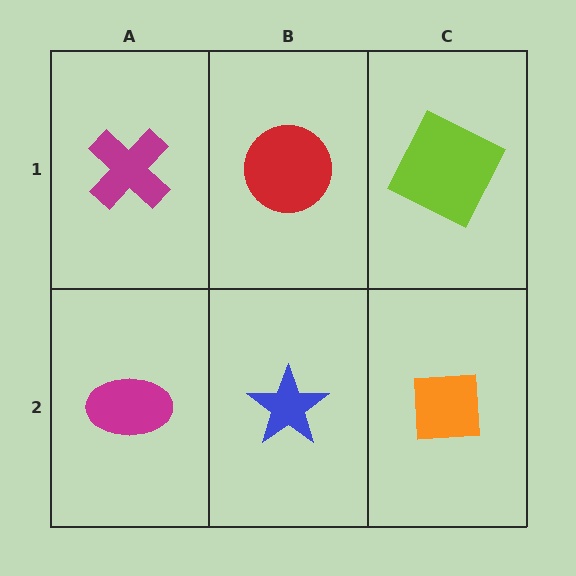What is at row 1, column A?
A magenta cross.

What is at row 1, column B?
A red circle.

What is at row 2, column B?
A blue star.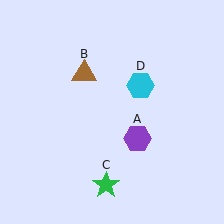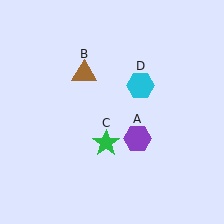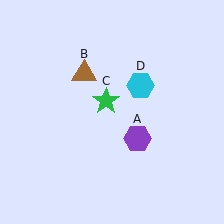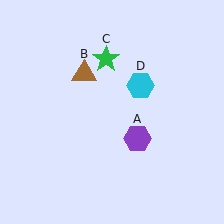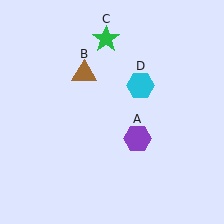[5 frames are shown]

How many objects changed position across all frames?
1 object changed position: green star (object C).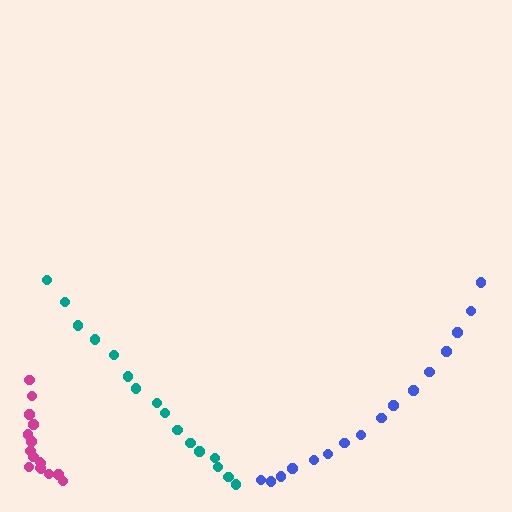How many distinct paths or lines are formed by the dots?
There are 3 distinct paths.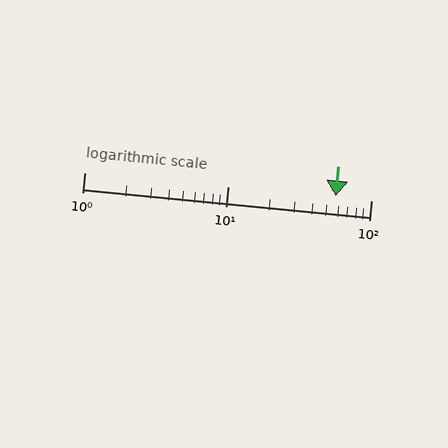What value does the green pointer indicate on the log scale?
The pointer indicates approximately 57.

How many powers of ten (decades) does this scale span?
The scale spans 2 decades, from 1 to 100.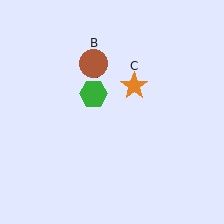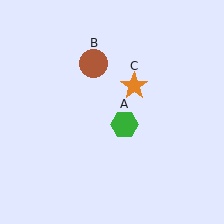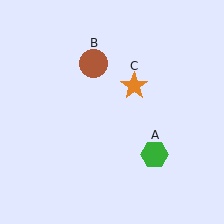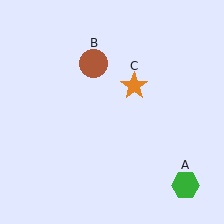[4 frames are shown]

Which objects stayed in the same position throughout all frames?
Brown circle (object B) and orange star (object C) remained stationary.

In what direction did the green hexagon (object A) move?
The green hexagon (object A) moved down and to the right.